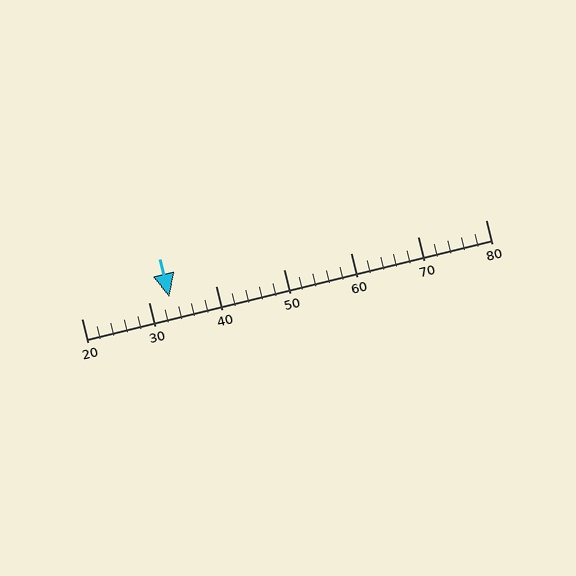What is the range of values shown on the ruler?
The ruler shows values from 20 to 80.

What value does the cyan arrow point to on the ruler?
The cyan arrow points to approximately 33.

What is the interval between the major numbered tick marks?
The major tick marks are spaced 10 units apart.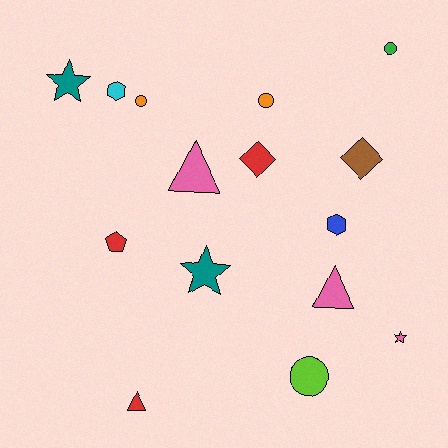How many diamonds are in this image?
There are 2 diamonds.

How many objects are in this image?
There are 15 objects.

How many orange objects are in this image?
There are 2 orange objects.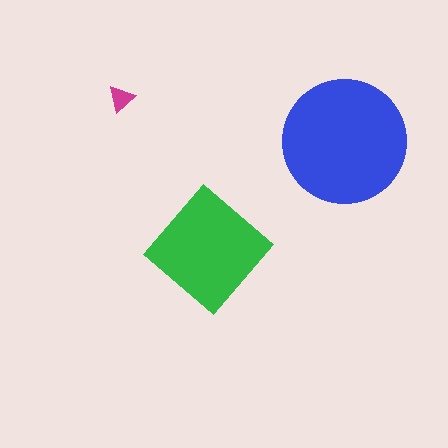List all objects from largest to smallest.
The blue circle, the green diamond, the magenta triangle.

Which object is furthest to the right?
The blue circle is rightmost.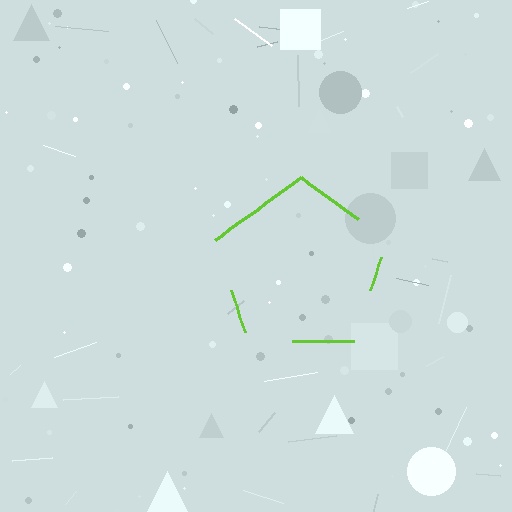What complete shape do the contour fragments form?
The contour fragments form a pentagon.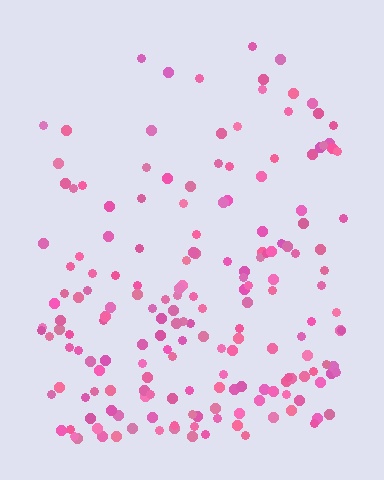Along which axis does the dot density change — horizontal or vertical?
Vertical.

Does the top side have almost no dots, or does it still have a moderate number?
Still a moderate number, just noticeably fewer than the bottom.